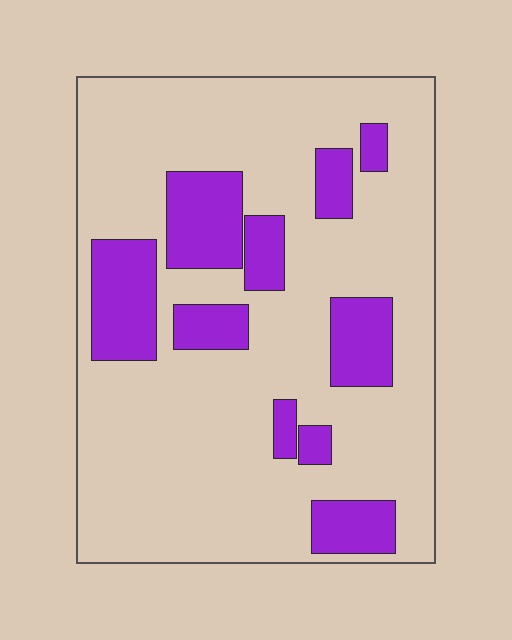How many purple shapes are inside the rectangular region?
10.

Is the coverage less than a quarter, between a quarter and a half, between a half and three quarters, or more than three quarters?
Less than a quarter.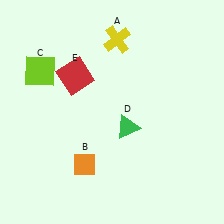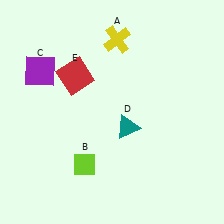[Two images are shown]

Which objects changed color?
B changed from orange to lime. C changed from lime to purple. D changed from green to teal.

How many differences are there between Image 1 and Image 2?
There are 3 differences between the two images.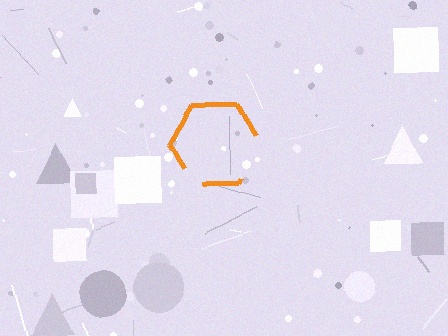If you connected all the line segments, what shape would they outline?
They would outline a hexagon.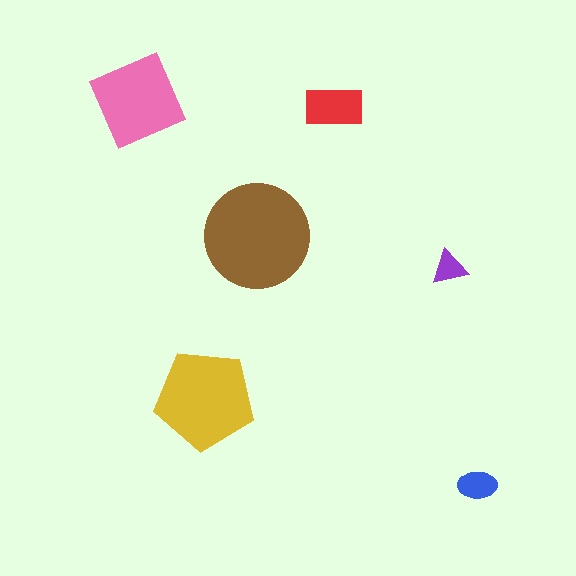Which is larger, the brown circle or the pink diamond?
The brown circle.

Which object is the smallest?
The purple triangle.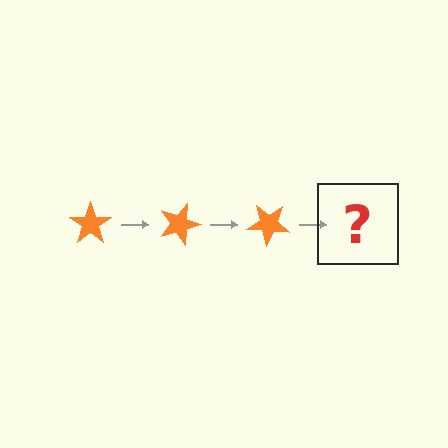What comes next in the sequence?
The next element should be an orange star rotated 60 degrees.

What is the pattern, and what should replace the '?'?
The pattern is that the star rotates 20 degrees each step. The '?' should be an orange star rotated 60 degrees.